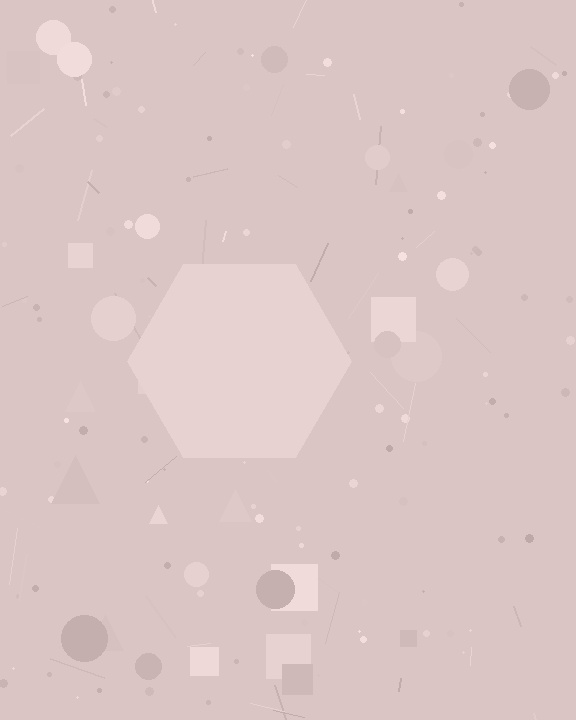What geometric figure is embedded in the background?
A hexagon is embedded in the background.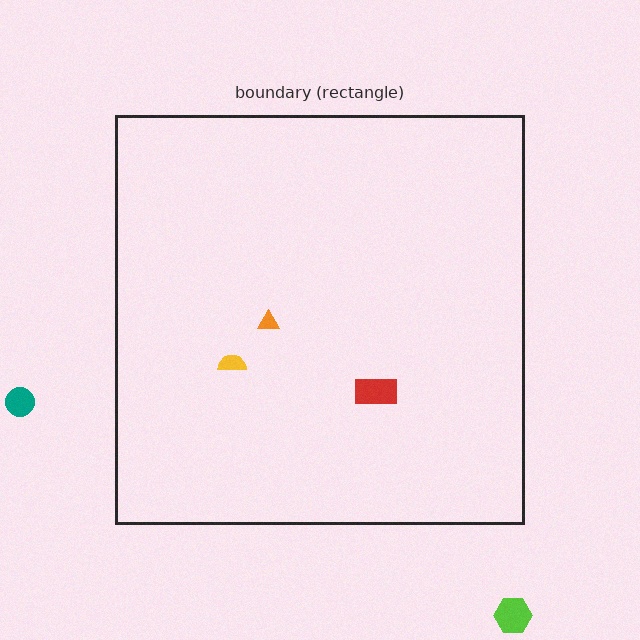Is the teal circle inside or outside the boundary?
Outside.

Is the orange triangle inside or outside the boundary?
Inside.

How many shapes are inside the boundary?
3 inside, 2 outside.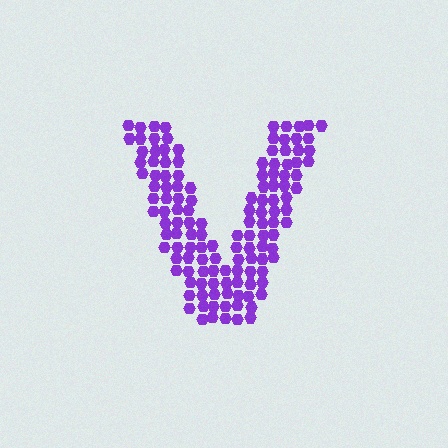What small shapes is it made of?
It is made of small hexagons.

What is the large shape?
The large shape is the letter V.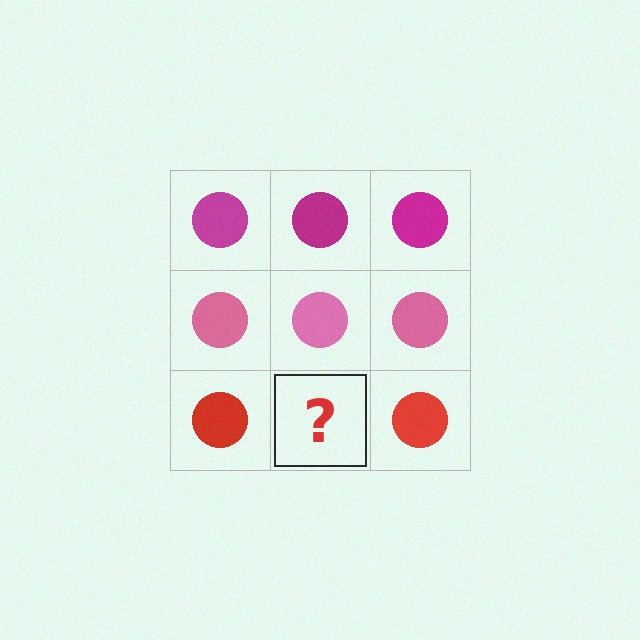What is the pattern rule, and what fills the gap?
The rule is that each row has a consistent color. The gap should be filled with a red circle.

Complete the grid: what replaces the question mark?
The question mark should be replaced with a red circle.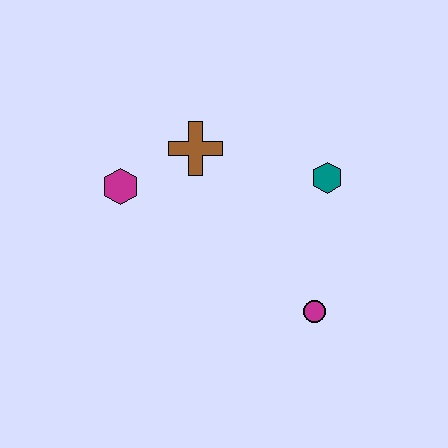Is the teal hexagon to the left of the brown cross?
No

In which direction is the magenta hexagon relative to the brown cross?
The magenta hexagon is to the left of the brown cross.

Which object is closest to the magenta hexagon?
The brown cross is closest to the magenta hexagon.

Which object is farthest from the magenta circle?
The magenta hexagon is farthest from the magenta circle.